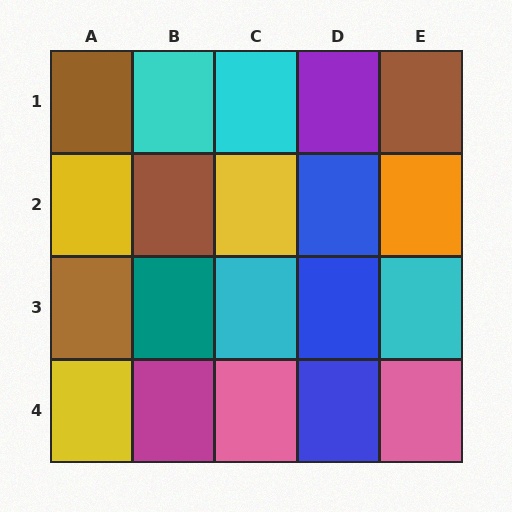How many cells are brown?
4 cells are brown.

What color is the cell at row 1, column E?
Brown.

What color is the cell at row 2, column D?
Blue.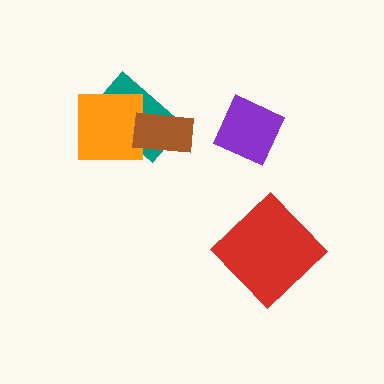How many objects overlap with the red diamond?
0 objects overlap with the red diamond.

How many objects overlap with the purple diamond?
0 objects overlap with the purple diamond.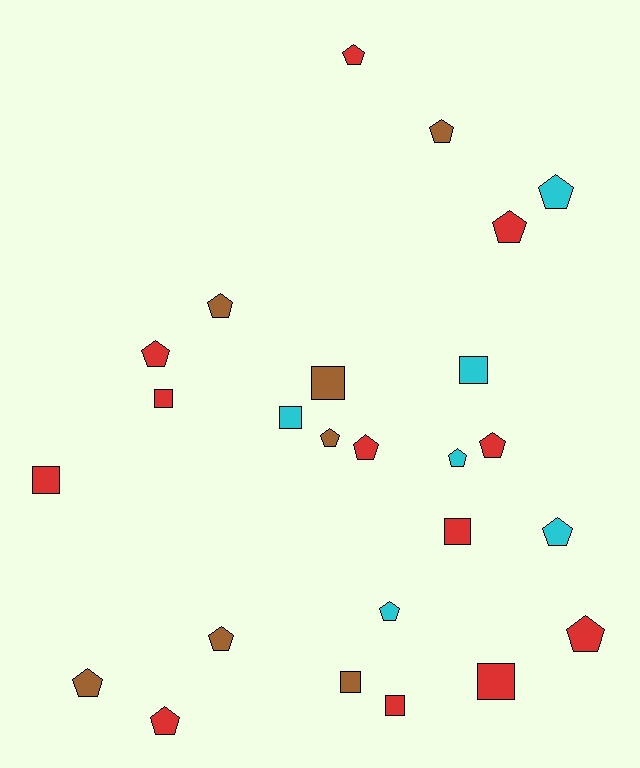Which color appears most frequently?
Red, with 12 objects.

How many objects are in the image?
There are 25 objects.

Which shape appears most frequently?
Pentagon, with 16 objects.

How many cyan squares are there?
There are 2 cyan squares.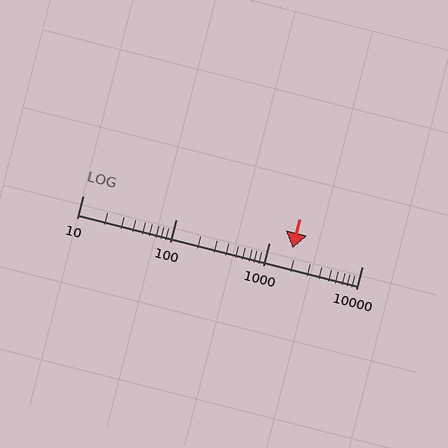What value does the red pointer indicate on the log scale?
The pointer indicates approximately 1800.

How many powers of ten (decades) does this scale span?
The scale spans 3 decades, from 10 to 10000.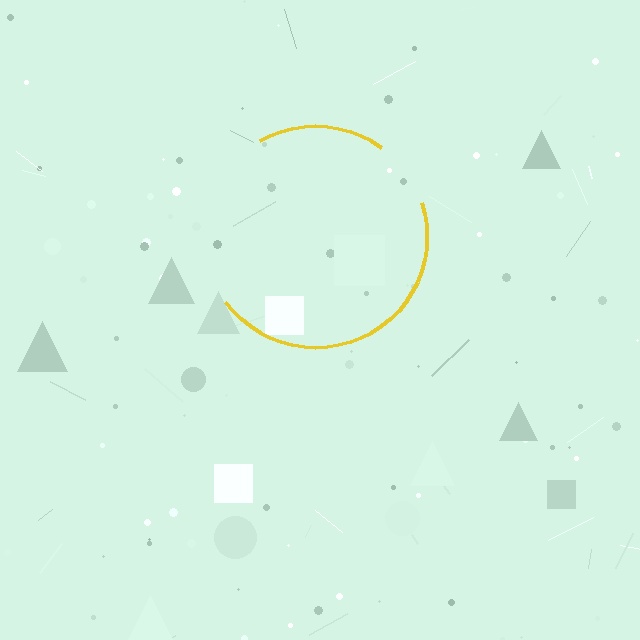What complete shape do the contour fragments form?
The contour fragments form a circle.